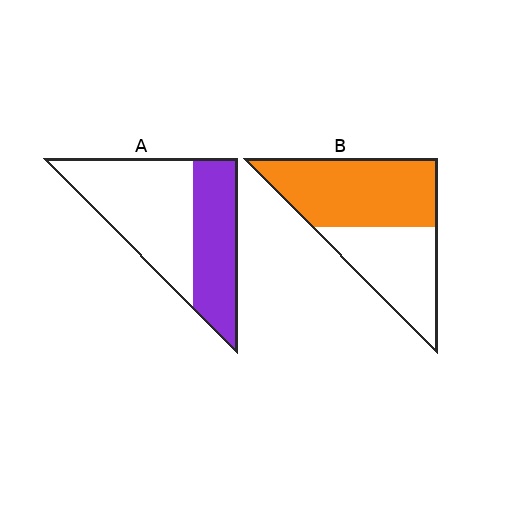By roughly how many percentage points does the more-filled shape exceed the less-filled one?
By roughly 15 percentage points (B over A).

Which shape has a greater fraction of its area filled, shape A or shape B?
Shape B.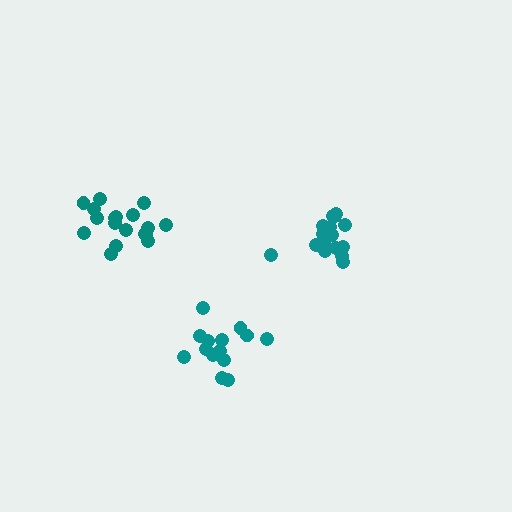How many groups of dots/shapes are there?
There are 3 groups.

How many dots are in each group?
Group 1: 17 dots, Group 2: 18 dots, Group 3: 14 dots (49 total).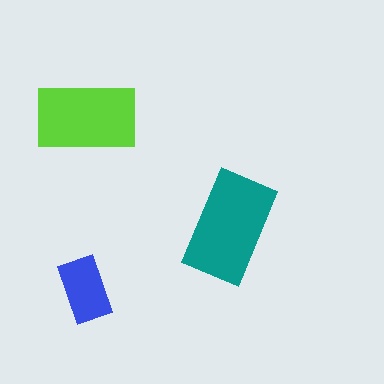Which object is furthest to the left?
The blue rectangle is leftmost.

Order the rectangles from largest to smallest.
the teal one, the lime one, the blue one.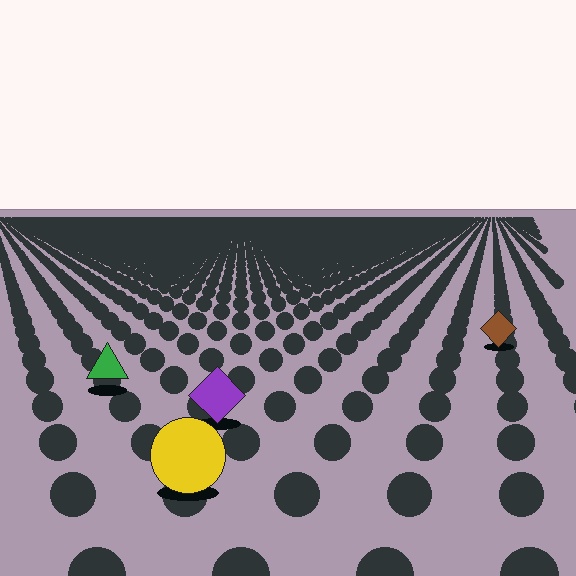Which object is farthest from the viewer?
The brown diamond is farthest from the viewer. It appears smaller and the ground texture around it is denser.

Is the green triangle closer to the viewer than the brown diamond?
Yes. The green triangle is closer — you can tell from the texture gradient: the ground texture is coarser near it.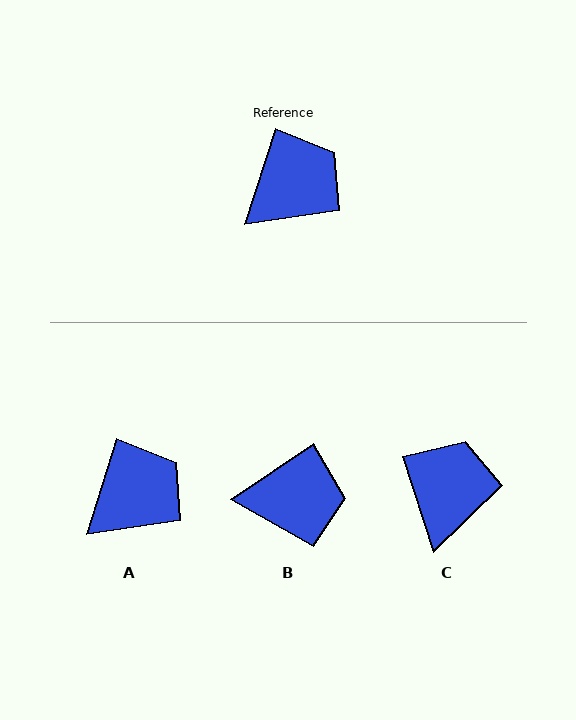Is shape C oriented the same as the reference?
No, it is off by about 36 degrees.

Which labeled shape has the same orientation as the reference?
A.